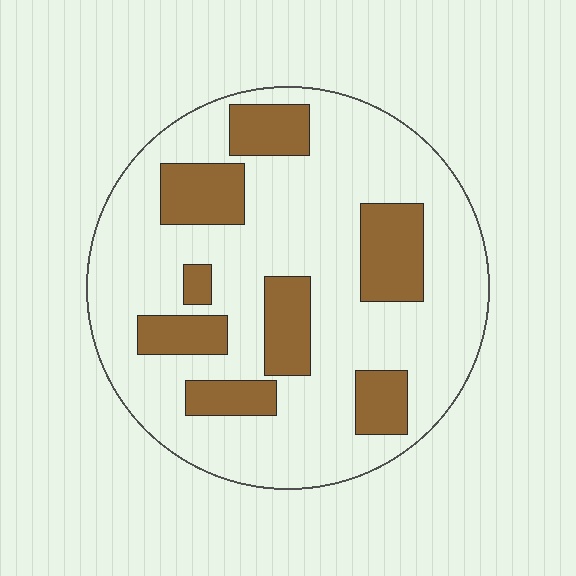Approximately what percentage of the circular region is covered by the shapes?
Approximately 25%.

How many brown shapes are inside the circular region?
8.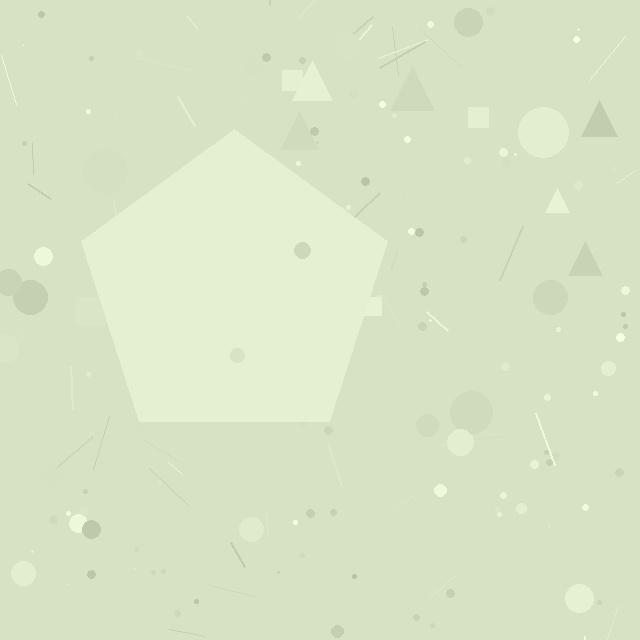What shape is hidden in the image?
A pentagon is hidden in the image.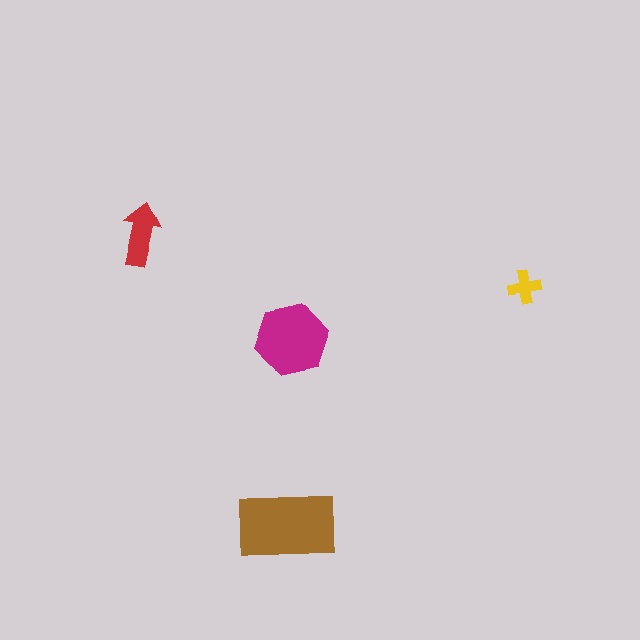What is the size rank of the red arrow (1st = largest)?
3rd.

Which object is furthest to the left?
The red arrow is leftmost.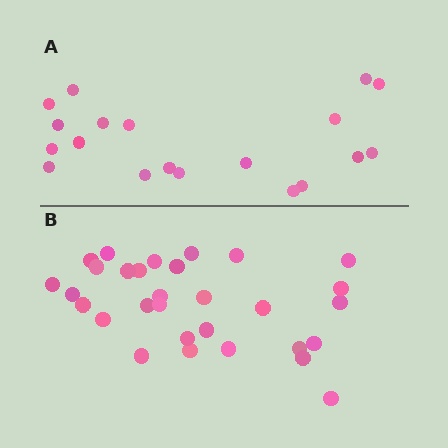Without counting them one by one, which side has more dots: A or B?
Region B (the bottom region) has more dots.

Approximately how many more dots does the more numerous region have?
Region B has roughly 12 or so more dots than region A.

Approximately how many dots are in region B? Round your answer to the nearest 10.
About 30 dots.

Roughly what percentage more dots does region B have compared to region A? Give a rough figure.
About 60% more.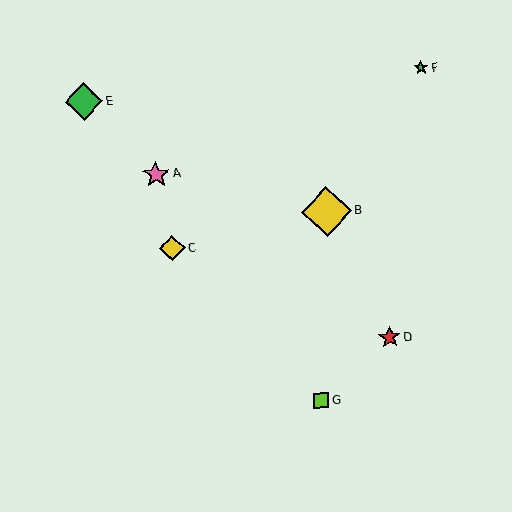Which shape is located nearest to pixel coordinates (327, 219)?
The yellow diamond (labeled B) at (327, 212) is nearest to that location.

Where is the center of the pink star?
The center of the pink star is at (156, 174).